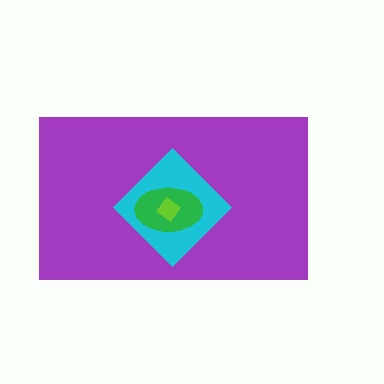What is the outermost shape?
The purple rectangle.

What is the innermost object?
The lime diamond.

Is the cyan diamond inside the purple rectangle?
Yes.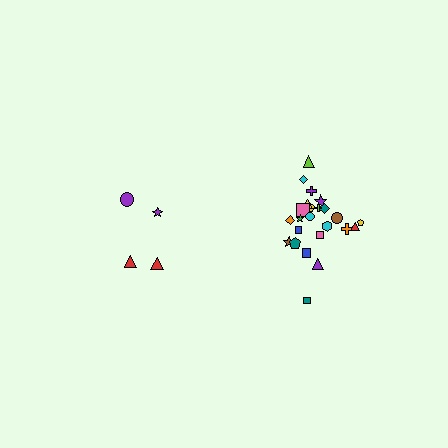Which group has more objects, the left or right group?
The right group.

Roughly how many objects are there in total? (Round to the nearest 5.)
Roughly 30 objects in total.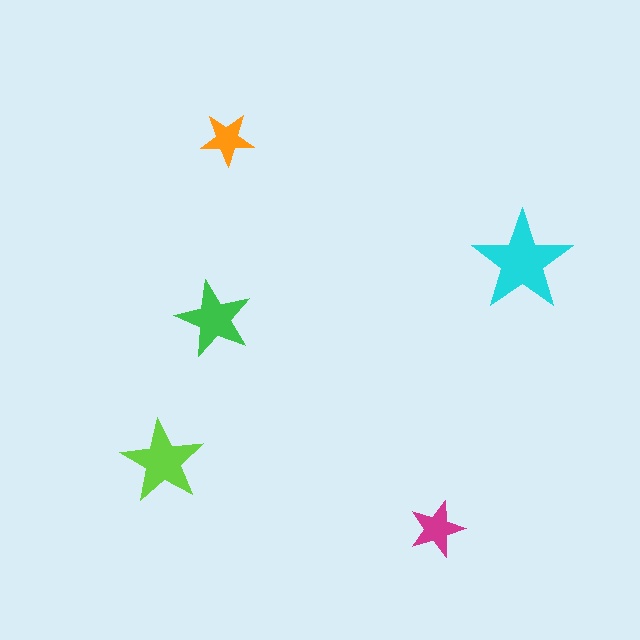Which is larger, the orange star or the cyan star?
The cyan one.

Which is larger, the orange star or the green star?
The green one.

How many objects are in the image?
There are 5 objects in the image.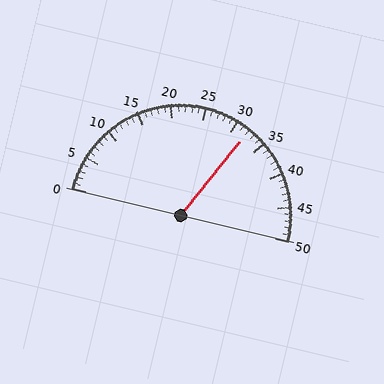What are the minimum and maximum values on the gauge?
The gauge ranges from 0 to 50.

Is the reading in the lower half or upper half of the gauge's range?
The reading is in the upper half of the range (0 to 50).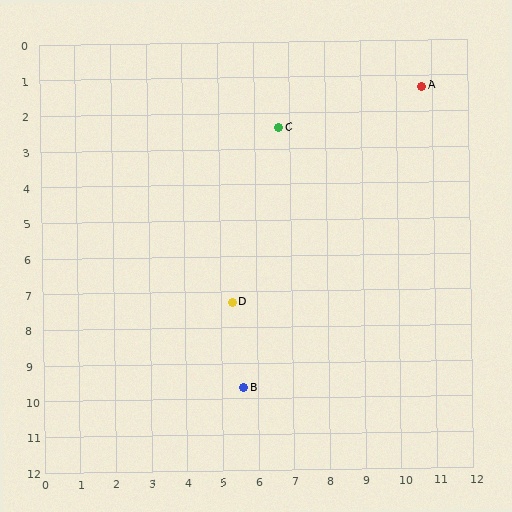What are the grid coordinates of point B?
Point B is at approximately (5.6, 9.7).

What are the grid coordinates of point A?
Point A is at approximately (10.7, 1.3).